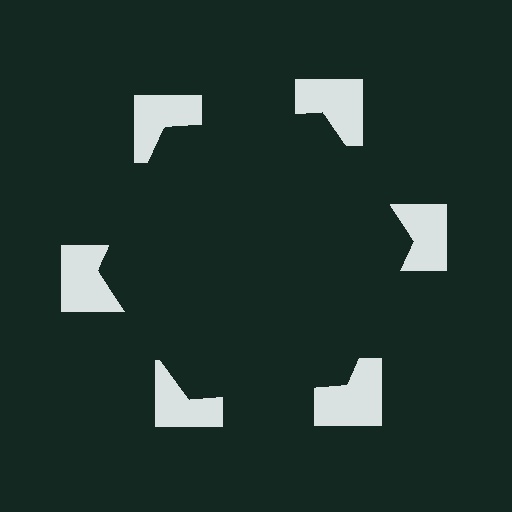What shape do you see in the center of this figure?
An illusory hexagon — its edges are inferred from the aligned wedge cuts in the notched squares, not physically drawn.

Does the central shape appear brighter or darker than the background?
It typically appears slightly darker than the background, even though no actual brightness change is drawn.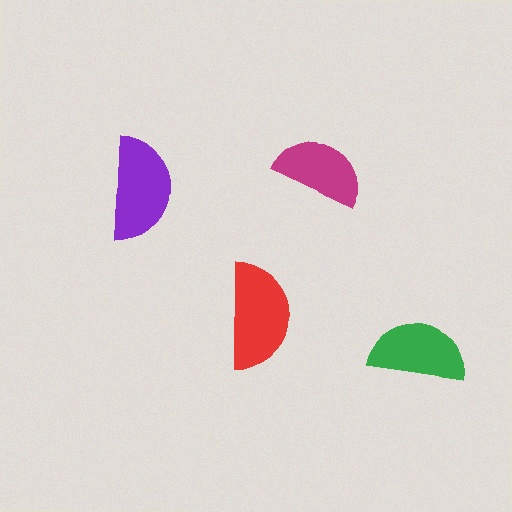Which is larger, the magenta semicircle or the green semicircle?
The green one.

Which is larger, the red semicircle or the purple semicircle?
The red one.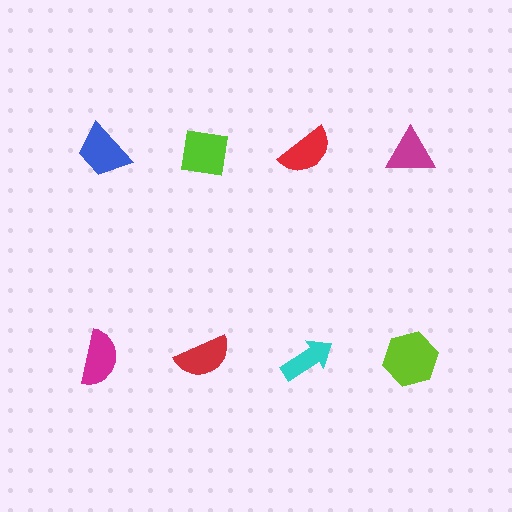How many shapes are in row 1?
4 shapes.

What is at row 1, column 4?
A magenta triangle.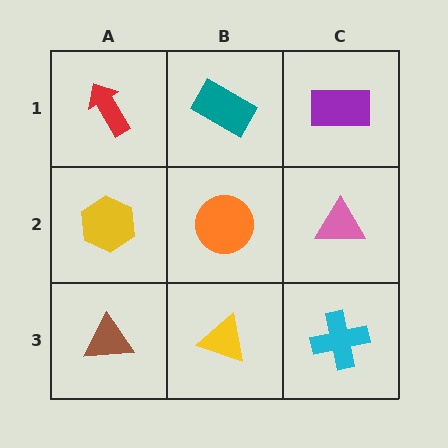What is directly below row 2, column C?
A cyan cross.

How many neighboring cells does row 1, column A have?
2.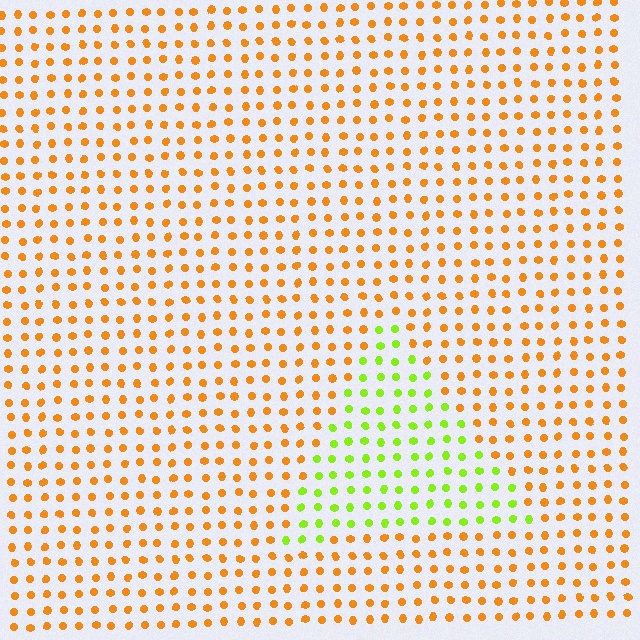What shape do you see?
I see a triangle.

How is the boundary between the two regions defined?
The boundary is defined purely by a slight shift in hue (about 58 degrees). Spacing, size, and orientation are identical on both sides.